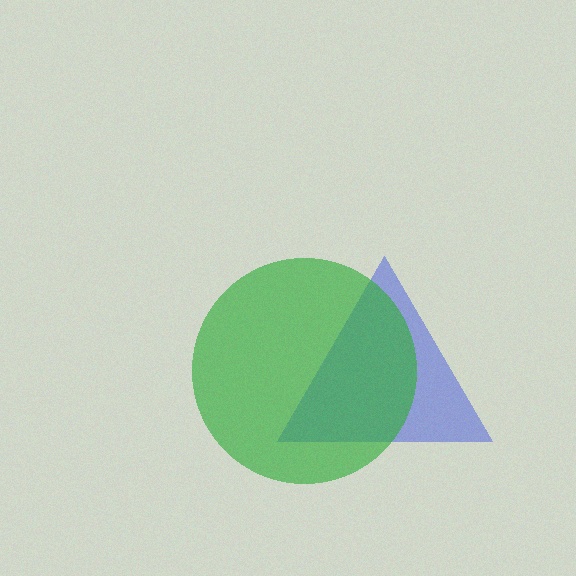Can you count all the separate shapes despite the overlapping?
Yes, there are 2 separate shapes.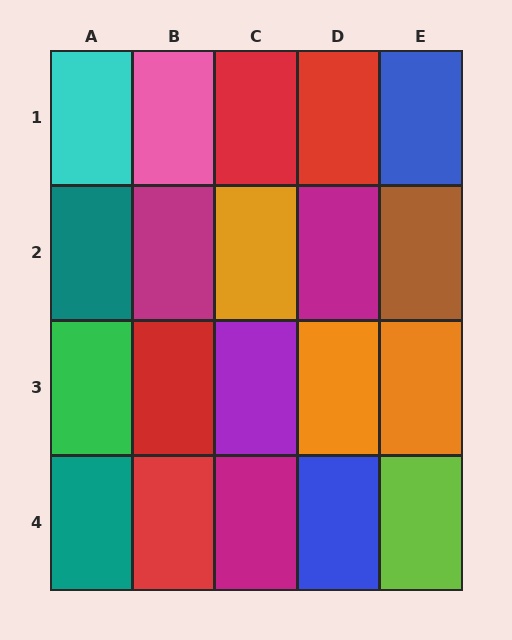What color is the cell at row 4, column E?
Lime.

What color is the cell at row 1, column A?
Cyan.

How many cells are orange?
3 cells are orange.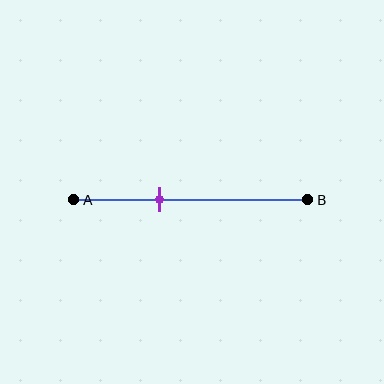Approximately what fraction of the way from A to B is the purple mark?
The purple mark is approximately 35% of the way from A to B.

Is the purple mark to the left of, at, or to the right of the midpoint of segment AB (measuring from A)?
The purple mark is to the left of the midpoint of segment AB.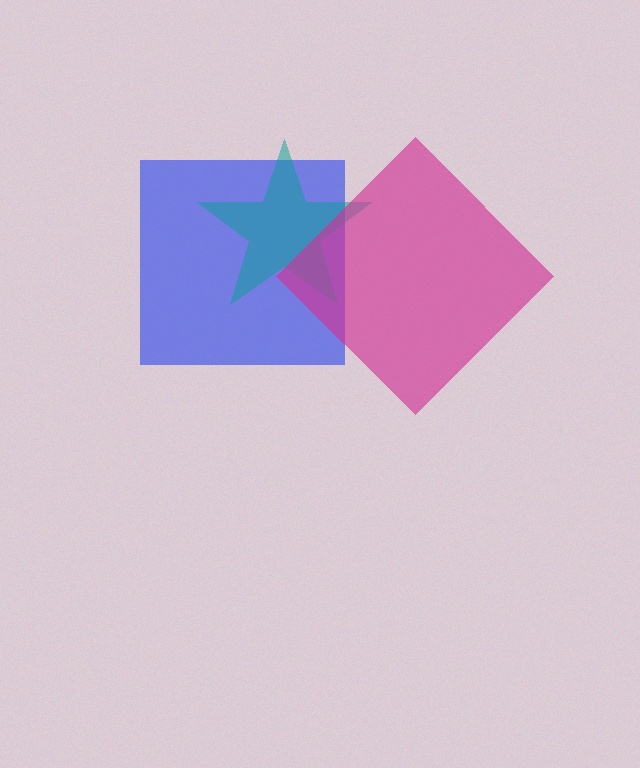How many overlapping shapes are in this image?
There are 3 overlapping shapes in the image.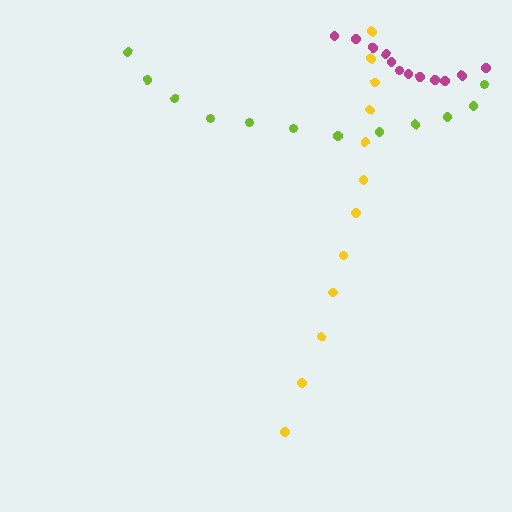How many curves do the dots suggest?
There are 3 distinct paths.